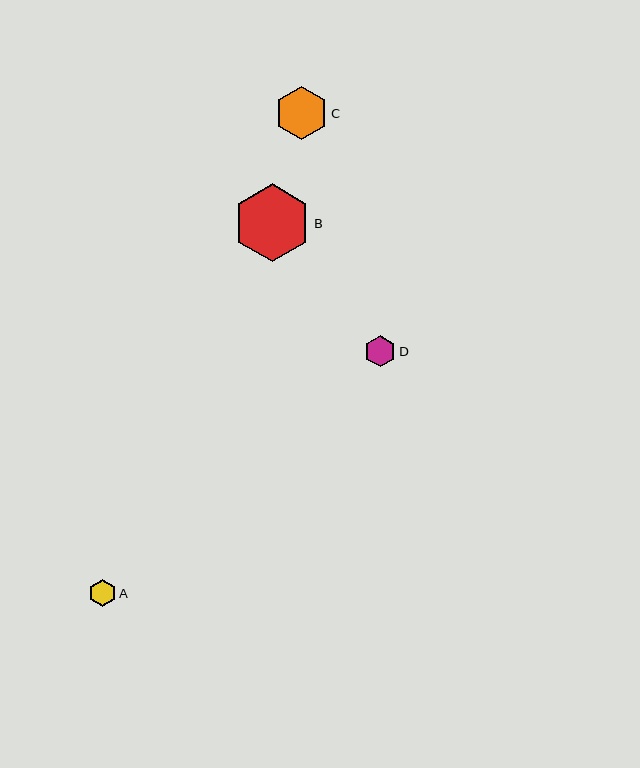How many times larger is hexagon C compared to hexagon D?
Hexagon C is approximately 1.7 times the size of hexagon D.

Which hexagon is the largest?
Hexagon B is the largest with a size of approximately 78 pixels.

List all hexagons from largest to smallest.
From largest to smallest: B, C, D, A.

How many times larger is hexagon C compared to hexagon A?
Hexagon C is approximately 2.0 times the size of hexagon A.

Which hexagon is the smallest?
Hexagon A is the smallest with a size of approximately 27 pixels.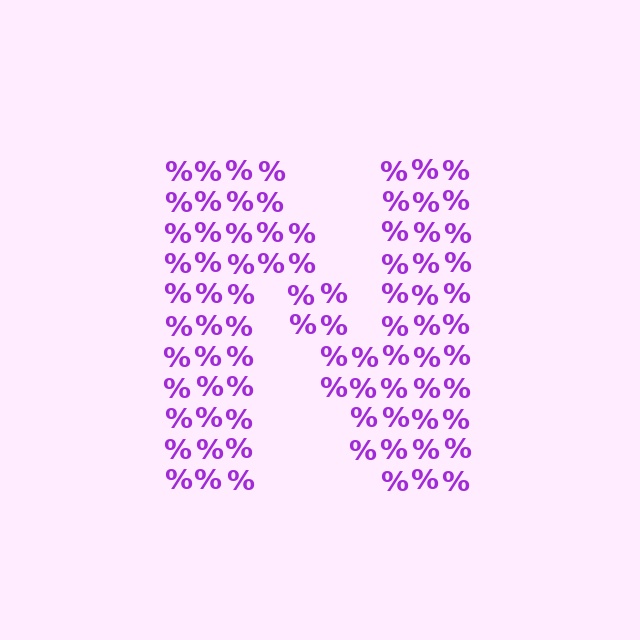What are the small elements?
The small elements are percent signs.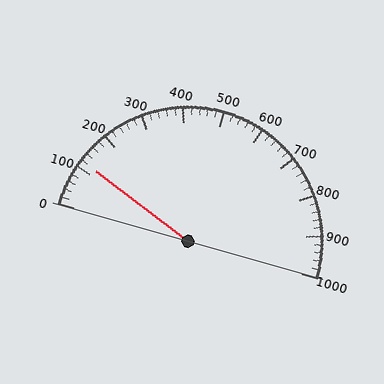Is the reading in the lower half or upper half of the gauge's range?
The reading is in the lower half of the range (0 to 1000).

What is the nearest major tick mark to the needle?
The nearest major tick mark is 100.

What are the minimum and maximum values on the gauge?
The gauge ranges from 0 to 1000.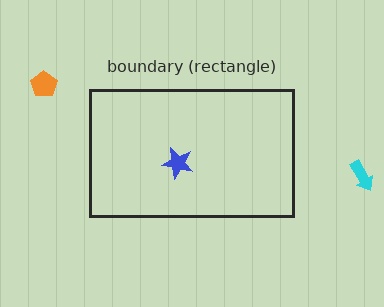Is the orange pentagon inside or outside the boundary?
Outside.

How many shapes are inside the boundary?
1 inside, 2 outside.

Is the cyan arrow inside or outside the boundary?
Outside.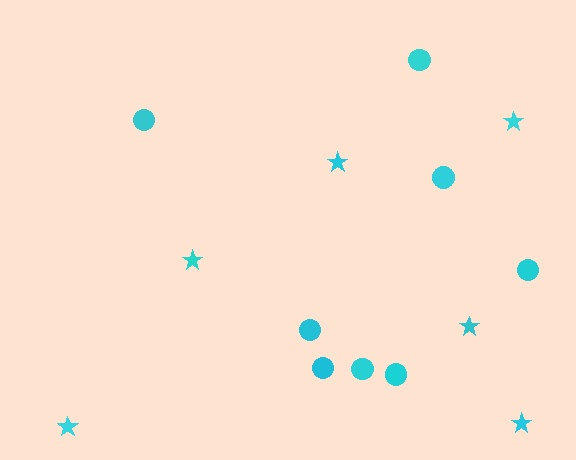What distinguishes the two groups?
There are 2 groups: one group of stars (6) and one group of circles (8).